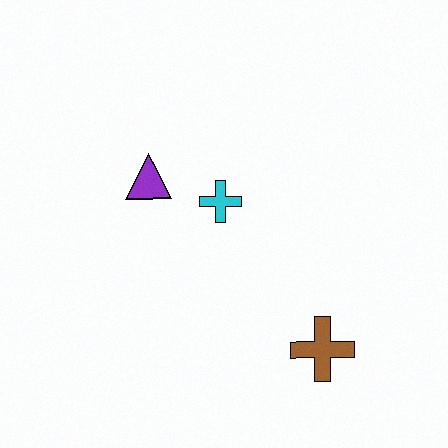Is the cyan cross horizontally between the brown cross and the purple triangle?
Yes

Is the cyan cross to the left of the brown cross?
Yes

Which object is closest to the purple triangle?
The cyan cross is closest to the purple triangle.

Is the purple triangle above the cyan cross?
Yes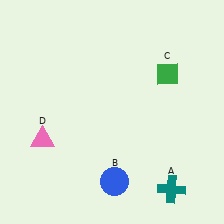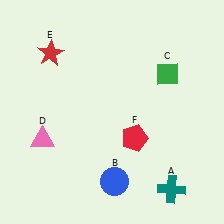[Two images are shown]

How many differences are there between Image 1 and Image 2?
There are 2 differences between the two images.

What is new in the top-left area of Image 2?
A red star (E) was added in the top-left area of Image 2.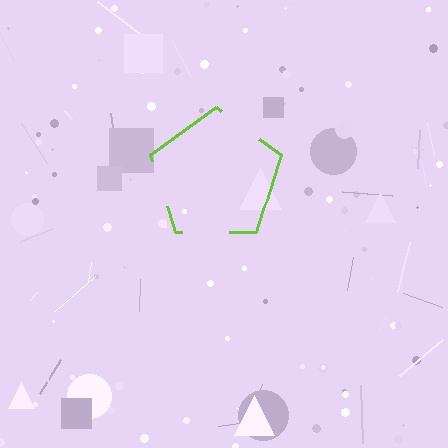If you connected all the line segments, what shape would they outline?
They would outline a pentagon.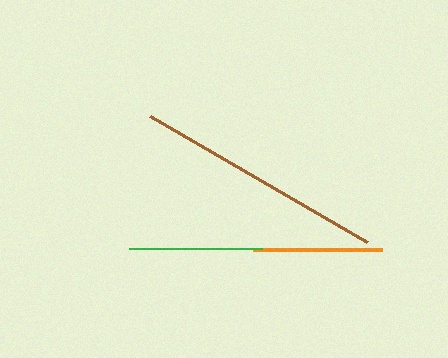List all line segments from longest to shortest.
From longest to shortest: brown, green, orange.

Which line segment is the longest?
The brown line is the longest at approximately 251 pixels.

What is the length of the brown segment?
The brown segment is approximately 251 pixels long.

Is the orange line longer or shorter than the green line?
The green line is longer than the orange line.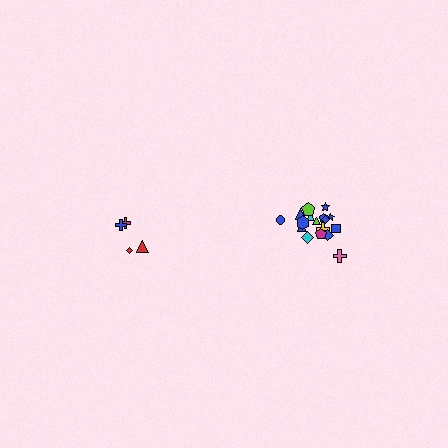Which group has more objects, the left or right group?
The right group.